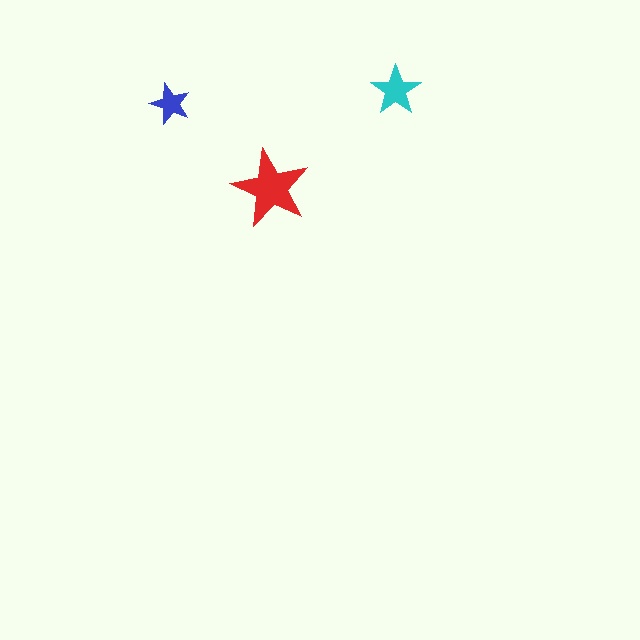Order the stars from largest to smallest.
the red one, the cyan one, the blue one.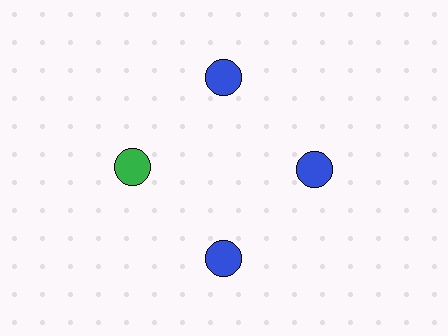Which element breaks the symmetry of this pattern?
The green circle at roughly the 9 o'clock position breaks the symmetry. All other shapes are blue circles.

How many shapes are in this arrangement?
There are 4 shapes arranged in a ring pattern.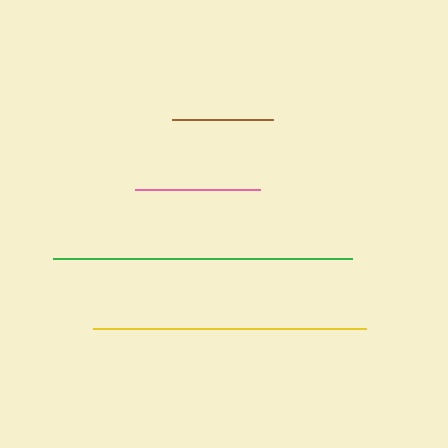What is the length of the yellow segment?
The yellow segment is approximately 272 pixels long.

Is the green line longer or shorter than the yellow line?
The green line is longer than the yellow line.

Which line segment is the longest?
The green line is the longest at approximately 300 pixels.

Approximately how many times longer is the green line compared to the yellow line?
The green line is approximately 1.1 times the length of the yellow line.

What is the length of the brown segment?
The brown segment is approximately 101 pixels long.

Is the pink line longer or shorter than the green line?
The green line is longer than the pink line.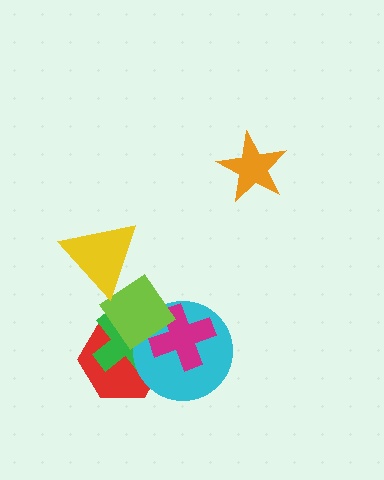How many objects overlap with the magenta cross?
4 objects overlap with the magenta cross.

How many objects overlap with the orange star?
0 objects overlap with the orange star.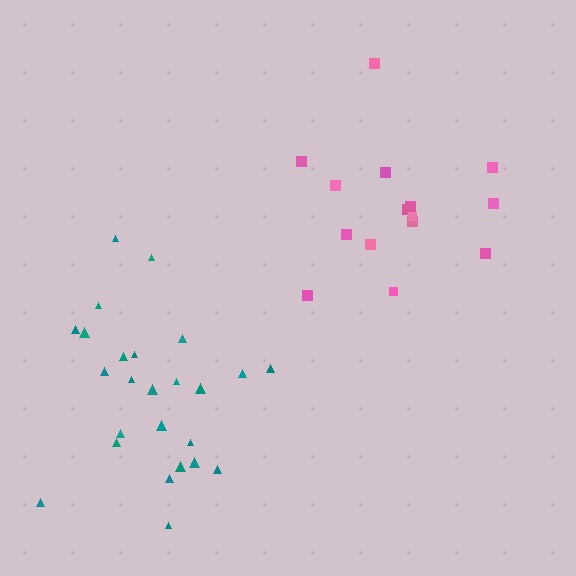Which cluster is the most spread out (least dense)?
Pink.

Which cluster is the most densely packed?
Teal.